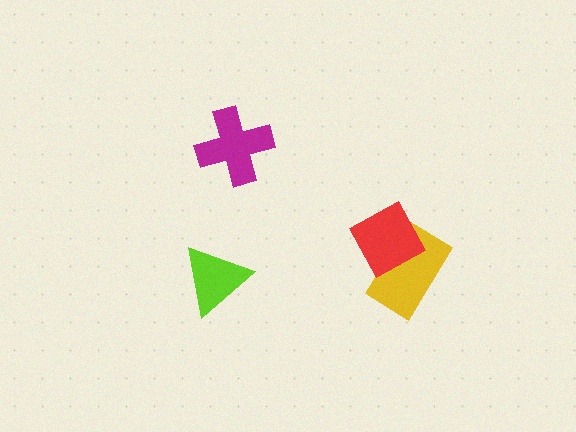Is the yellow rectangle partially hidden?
Yes, it is partially covered by another shape.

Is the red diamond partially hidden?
No, no other shape covers it.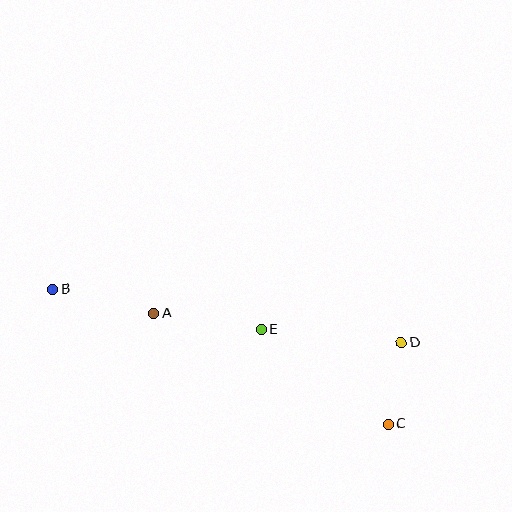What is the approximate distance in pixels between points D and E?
The distance between D and E is approximately 140 pixels.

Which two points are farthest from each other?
Points B and C are farthest from each other.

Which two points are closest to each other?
Points C and D are closest to each other.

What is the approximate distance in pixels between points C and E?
The distance between C and E is approximately 158 pixels.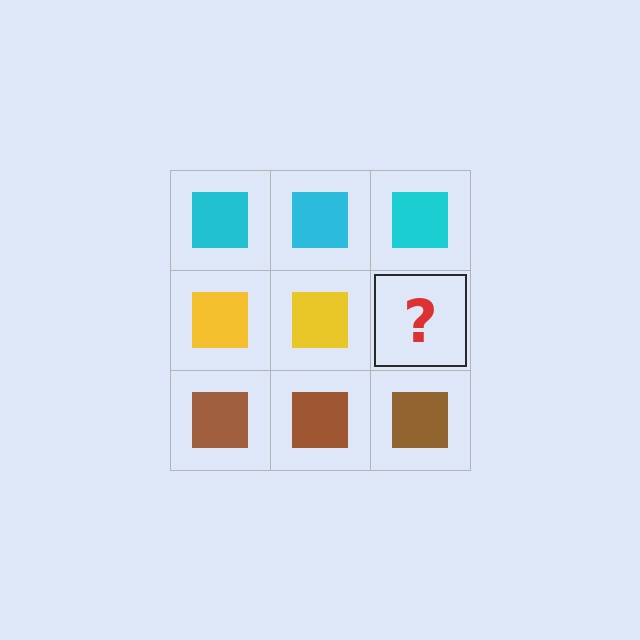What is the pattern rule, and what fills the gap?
The rule is that each row has a consistent color. The gap should be filled with a yellow square.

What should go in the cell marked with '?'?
The missing cell should contain a yellow square.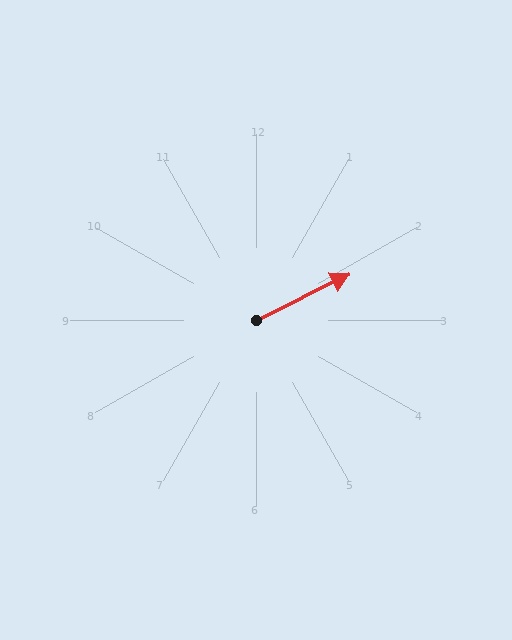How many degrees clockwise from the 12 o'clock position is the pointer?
Approximately 64 degrees.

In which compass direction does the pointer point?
Northeast.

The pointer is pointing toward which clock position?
Roughly 2 o'clock.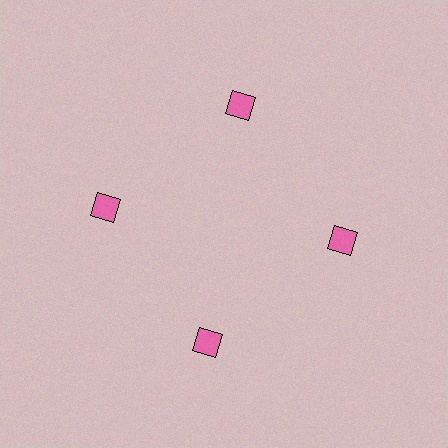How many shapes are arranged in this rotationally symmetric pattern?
There are 4 shapes, arranged in 4 groups of 1.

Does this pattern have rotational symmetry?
Yes, this pattern has 4-fold rotational symmetry. It looks the same after rotating 90 degrees around the center.